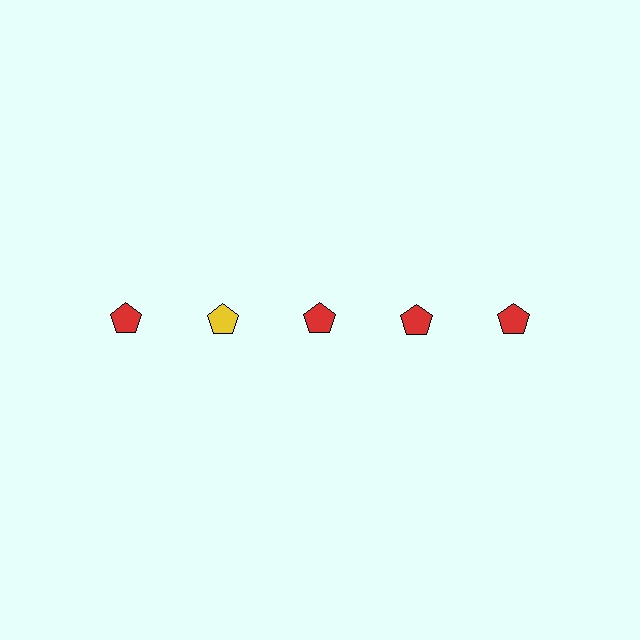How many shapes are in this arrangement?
There are 5 shapes arranged in a grid pattern.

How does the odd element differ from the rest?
It has a different color: yellow instead of red.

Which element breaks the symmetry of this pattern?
The yellow pentagon in the top row, second from left column breaks the symmetry. All other shapes are red pentagons.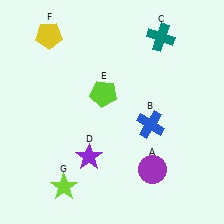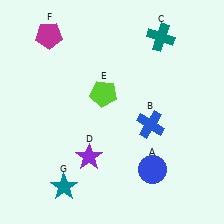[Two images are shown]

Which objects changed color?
A changed from purple to blue. F changed from yellow to magenta. G changed from lime to teal.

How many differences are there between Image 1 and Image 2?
There are 3 differences between the two images.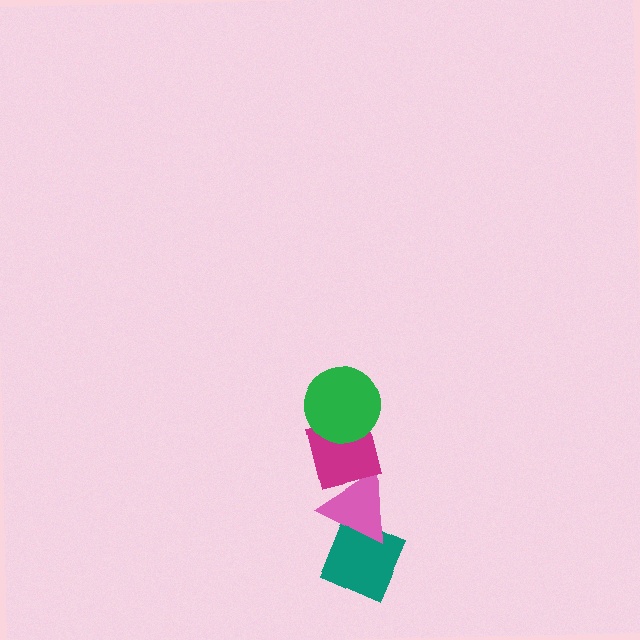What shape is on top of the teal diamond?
The pink triangle is on top of the teal diamond.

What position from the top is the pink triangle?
The pink triangle is 3rd from the top.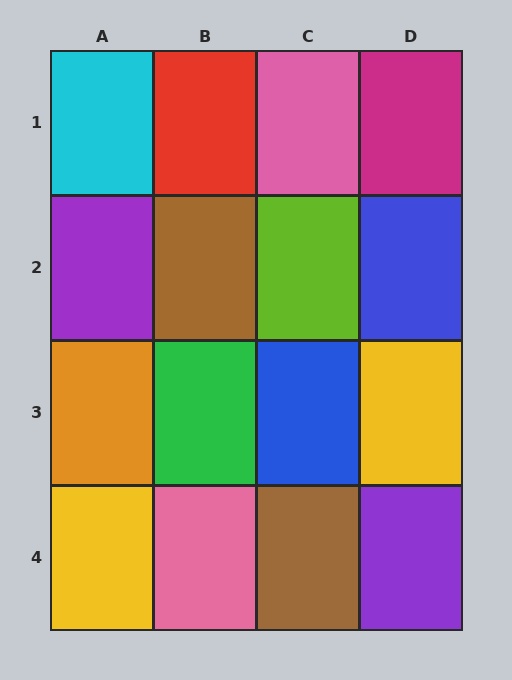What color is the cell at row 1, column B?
Red.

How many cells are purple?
2 cells are purple.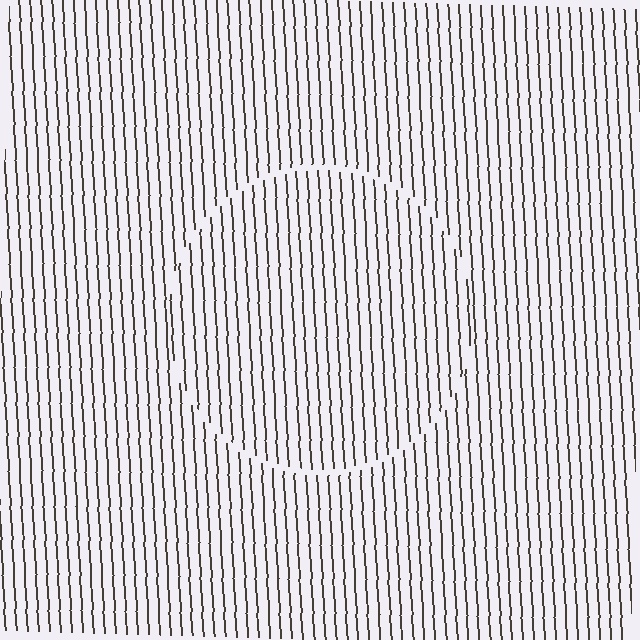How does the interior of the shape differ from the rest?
The interior of the shape contains the same grating, shifted by half a period — the contour is defined by the phase discontinuity where line-ends from the inner and outer gratings abut.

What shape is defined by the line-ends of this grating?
An illusory circle. The interior of the shape contains the same grating, shifted by half a period — the contour is defined by the phase discontinuity where line-ends from the inner and outer gratings abut.